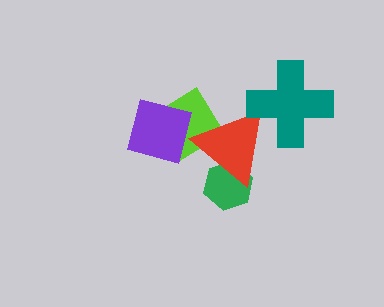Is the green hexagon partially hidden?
Yes, it is partially covered by another shape.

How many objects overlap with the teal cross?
1 object overlaps with the teal cross.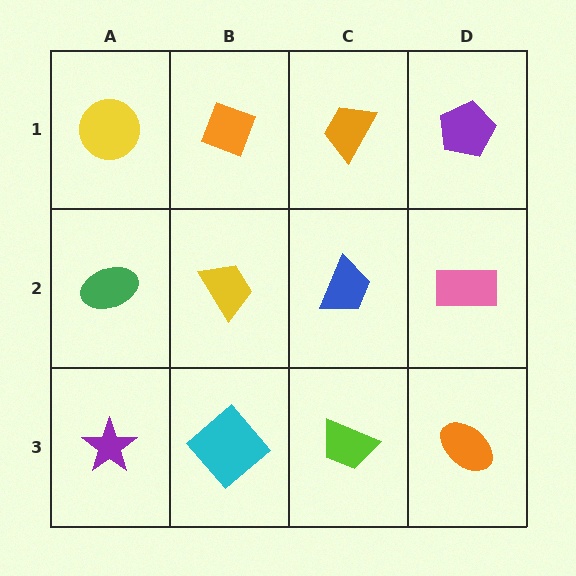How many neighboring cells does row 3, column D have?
2.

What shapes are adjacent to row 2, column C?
An orange trapezoid (row 1, column C), a lime trapezoid (row 3, column C), a yellow trapezoid (row 2, column B), a pink rectangle (row 2, column D).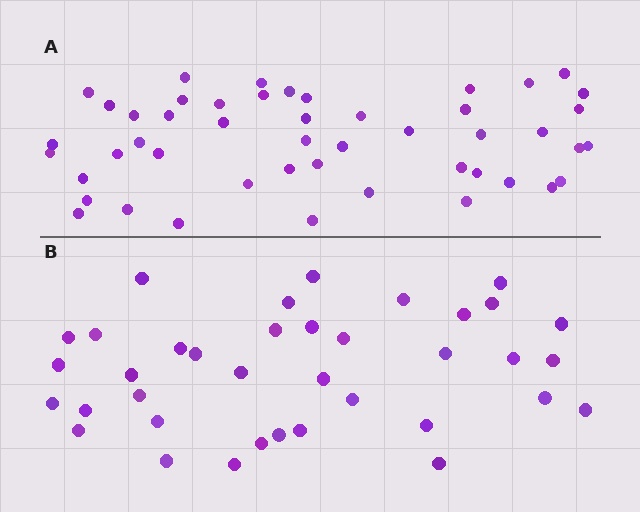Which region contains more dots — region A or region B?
Region A (the top region) has more dots.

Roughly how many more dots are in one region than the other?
Region A has roughly 12 or so more dots than region B.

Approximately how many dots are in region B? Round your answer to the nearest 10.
About 40 dots. (The exact count is 37, which rounds to 40.)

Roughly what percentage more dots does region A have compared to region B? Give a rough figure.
About 30% more.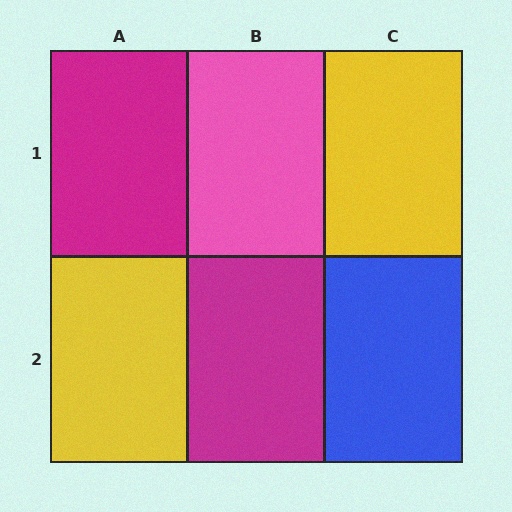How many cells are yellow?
2 cells are yellow.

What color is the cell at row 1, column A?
Magenta.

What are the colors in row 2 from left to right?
Yellow, magenta, blue.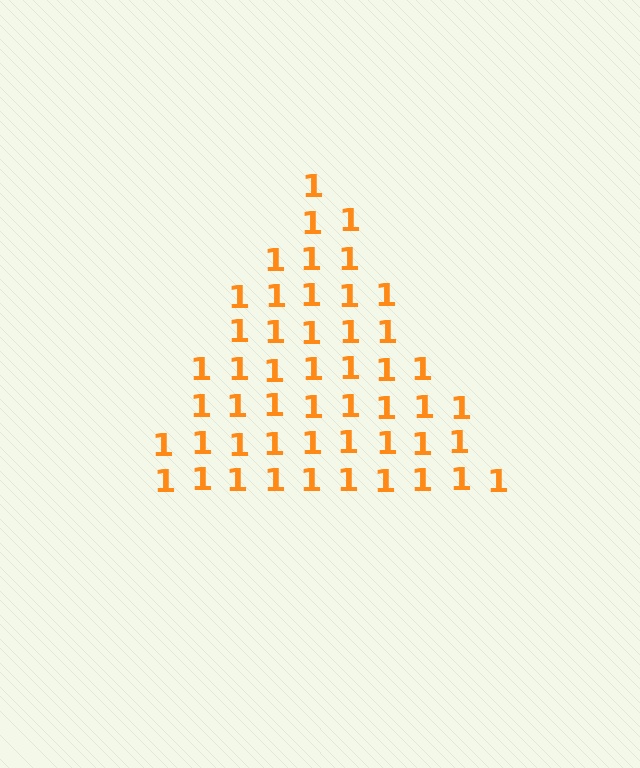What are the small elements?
The small elements are digit 1's.